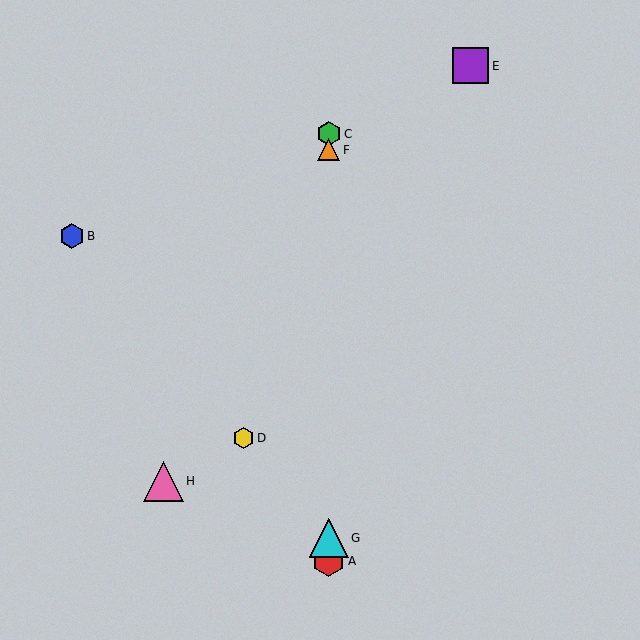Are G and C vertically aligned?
Yes, both are at x≈329.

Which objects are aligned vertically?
Objects A, C, F, G are aligned vertically.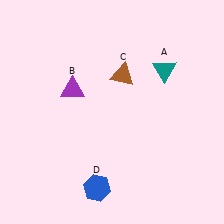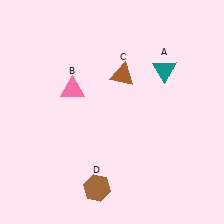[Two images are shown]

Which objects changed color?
B changed from purple to pink. D changed from blue to brown.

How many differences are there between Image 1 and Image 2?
There are 2 differences between the two images.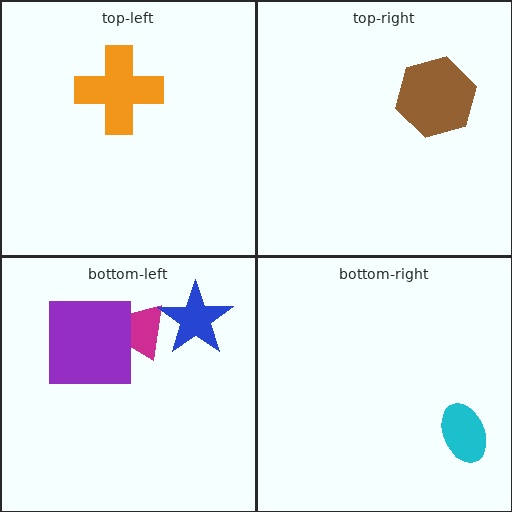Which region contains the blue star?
The bottom-left region.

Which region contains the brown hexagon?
The top-right region.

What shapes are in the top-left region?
The orange cross.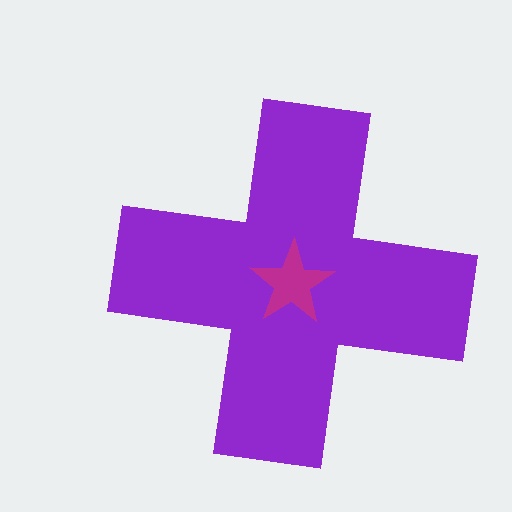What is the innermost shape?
The magenta star.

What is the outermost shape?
The purple cross.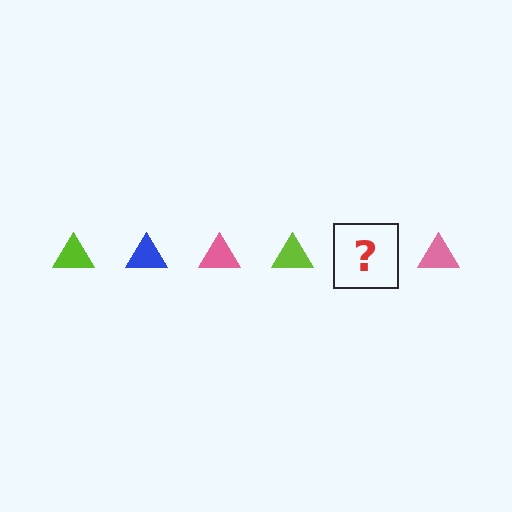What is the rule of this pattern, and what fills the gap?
The rule is that the pattern cycles through lime, blue, pink triangles. The gap should be filled with a blue triangle.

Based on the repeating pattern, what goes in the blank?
The blank should be a blue triangle.